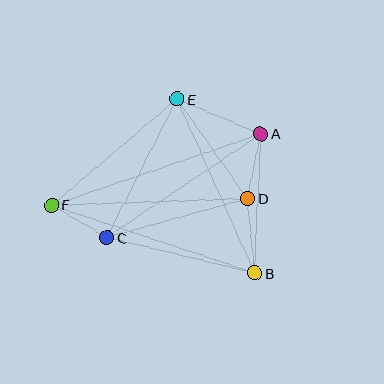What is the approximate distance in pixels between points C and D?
The distance between C and D is approximately 146 pixels.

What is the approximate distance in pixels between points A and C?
The distance between A and C is approximately 186 pixels.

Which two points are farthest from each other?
Points A and F are farthest from each other.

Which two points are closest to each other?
Points C and F are closest to each other.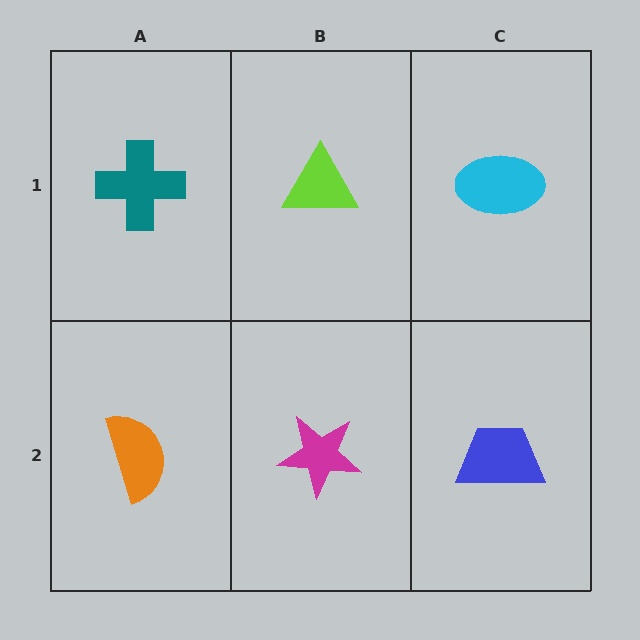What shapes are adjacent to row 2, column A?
A teal cross (row 1, column A), a magenta star (row 2, column B).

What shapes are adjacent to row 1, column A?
An orange semicircle (row 2, column A), a lime triangle (row 1, column B).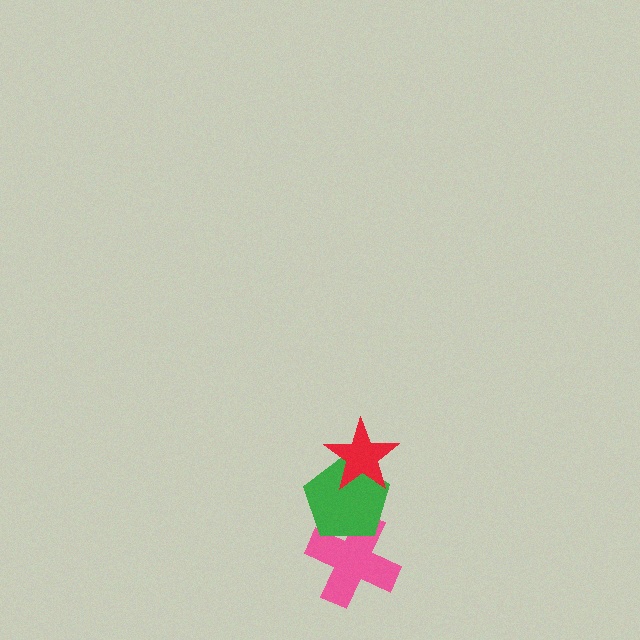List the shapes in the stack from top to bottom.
From top to bottom: the red star, the green pentagon, the pink cross.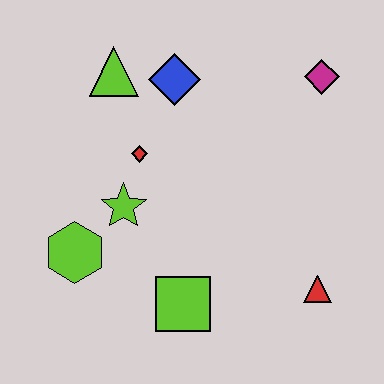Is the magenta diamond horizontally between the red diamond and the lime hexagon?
No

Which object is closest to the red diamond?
The lime star is closest to the red diamond.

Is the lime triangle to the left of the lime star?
Yes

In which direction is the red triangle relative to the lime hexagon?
The red triangle is to the right of the lime hexagon.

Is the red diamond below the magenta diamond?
Yes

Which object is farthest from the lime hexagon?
The magenta diamond is farthest from the lime hexagon.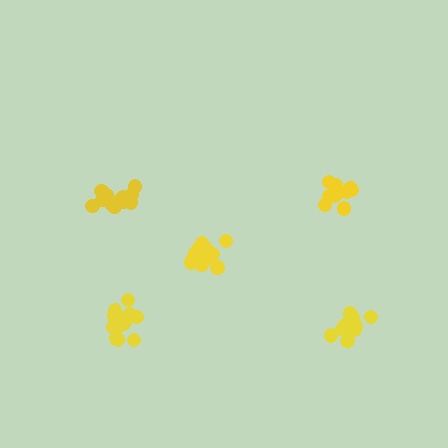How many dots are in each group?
Group 1: 11 dots, Group 2: 15 dots, Group 3: 14 dots, Group 4: 12 dots, Group 5: 12 dots (64 total).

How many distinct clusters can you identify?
There are 5 distinct clusters.